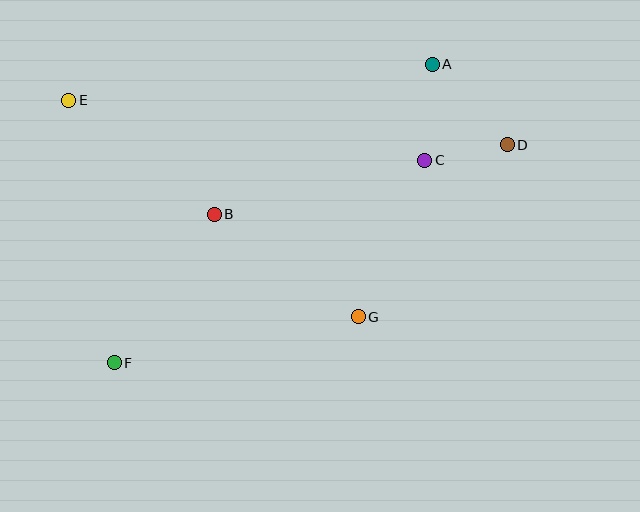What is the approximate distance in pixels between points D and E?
The distance between D and E is approximately 441 pixels.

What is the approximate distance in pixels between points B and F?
The distance between B and F is approximately 179 pixels.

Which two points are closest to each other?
Points C and D are closest to each other.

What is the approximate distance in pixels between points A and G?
The distance between A and G is approximately 263 pixels.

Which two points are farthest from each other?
Points D and F are farthest from each other.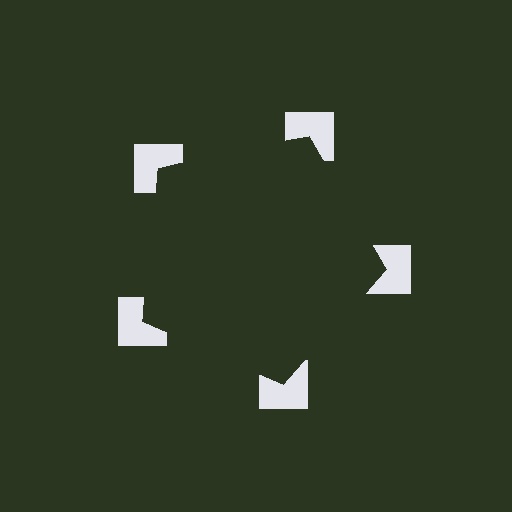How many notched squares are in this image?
There are 5 — one at each vertex of the illusory pentagon.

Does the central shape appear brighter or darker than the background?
It typically appears slightly darker than the background, even though no actual brightness change is drawn.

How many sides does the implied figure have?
5 sides.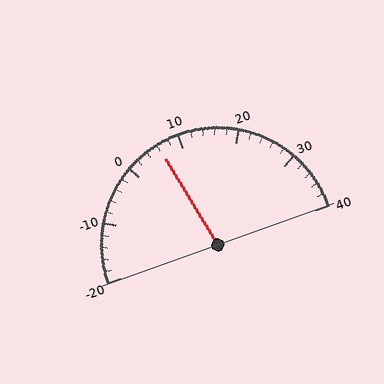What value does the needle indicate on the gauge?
The needle indicates approximately 6.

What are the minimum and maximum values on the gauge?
The gauge ranges from -20 to 40.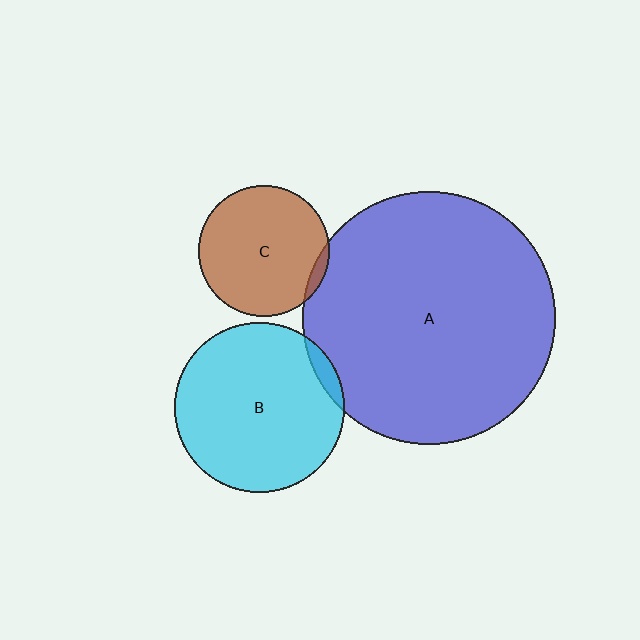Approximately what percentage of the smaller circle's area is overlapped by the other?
Approximately 5%.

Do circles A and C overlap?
Yes.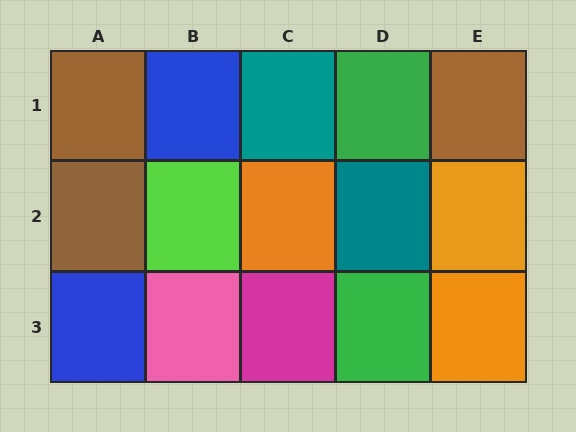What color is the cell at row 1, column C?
Teal.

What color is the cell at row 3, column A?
Blue.